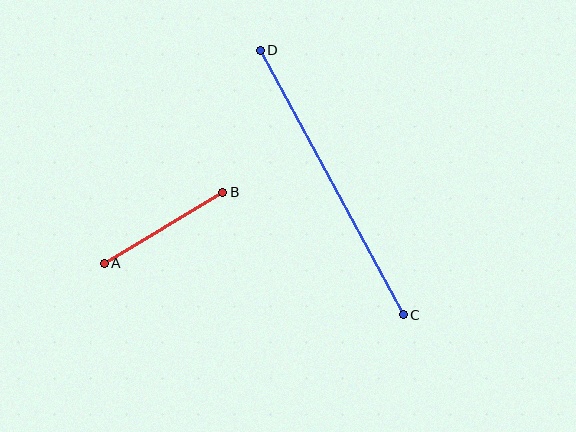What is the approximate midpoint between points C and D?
The midpoint is at approximately (332, 182) pixels.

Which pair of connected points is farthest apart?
Points C and D are farthest apart.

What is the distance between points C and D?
The distance is approximately 301 pixels.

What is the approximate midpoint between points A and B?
The midpoint is at approximately (164, 228) pixels.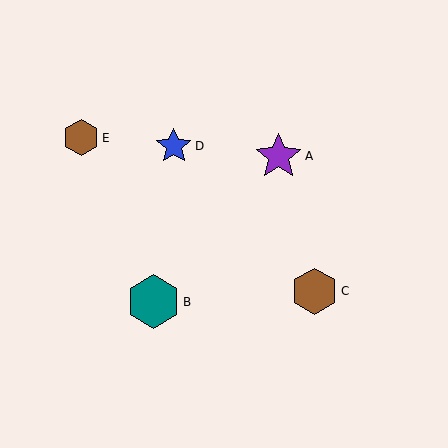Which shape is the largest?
The teal hexagon (labeled B) is the largest.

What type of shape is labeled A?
Shape A is a purple star.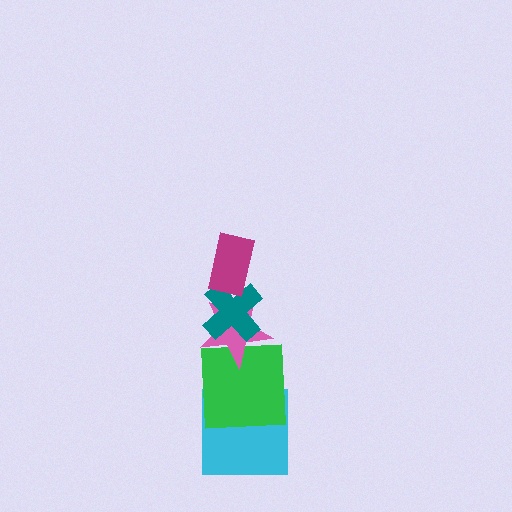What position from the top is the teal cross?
The teal cross is 2nd from the top.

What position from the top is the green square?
The green square is 4th from the top.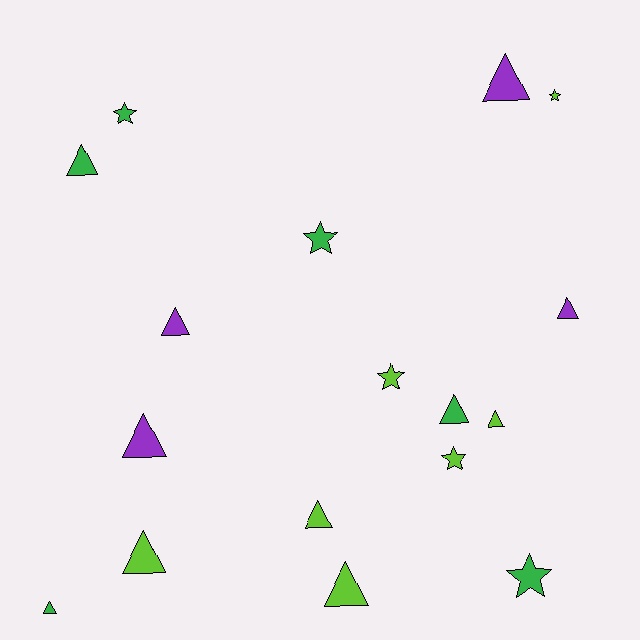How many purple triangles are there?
There are 4 purple triangles.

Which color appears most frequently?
Lime, with 7 objects.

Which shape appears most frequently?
Triangle, with 11 objects.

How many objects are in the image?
There are 17 objects.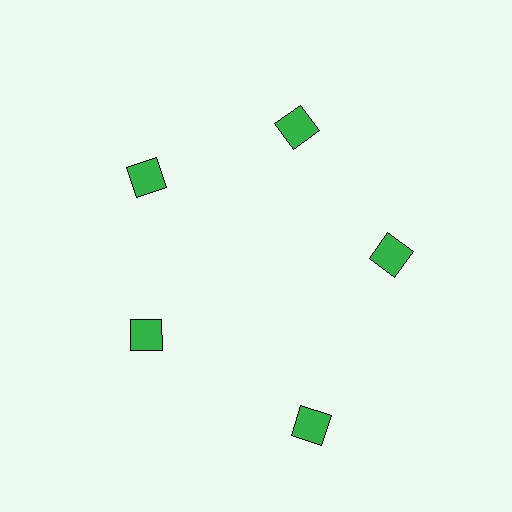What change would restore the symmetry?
The symmetry would be restored by moving it inward, back onto the ring so that all 5 squares sit at equal angles and equal distance from the center.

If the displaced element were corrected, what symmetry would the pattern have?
It would have 5-fold rotational symmetry — the pattern would map onto itself every 72 degrees.